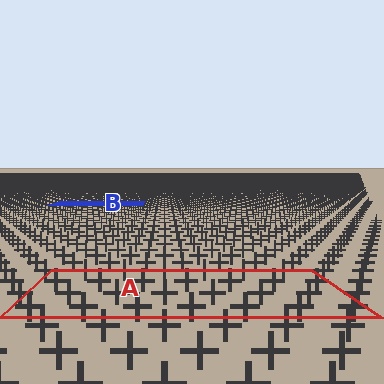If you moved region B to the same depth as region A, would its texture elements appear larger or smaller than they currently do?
They would appear larger. At a closer depth, the same texture elements are projected at a bigger on-screen size.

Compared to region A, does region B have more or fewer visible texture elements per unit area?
Region B has more texture elements per unit area — they are packed more densely because it is farther away.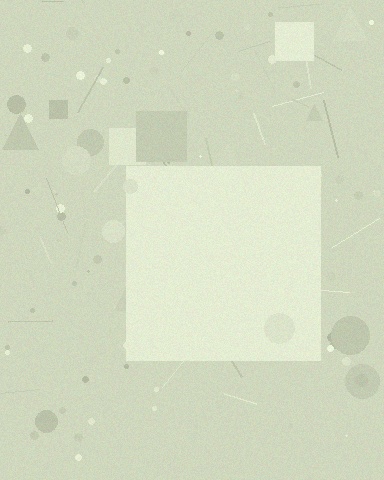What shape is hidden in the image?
A square is hidden in the image.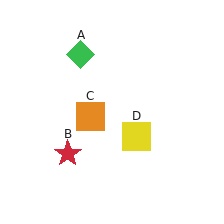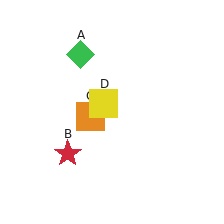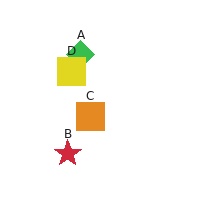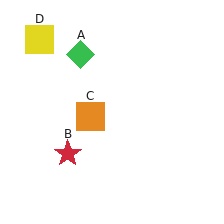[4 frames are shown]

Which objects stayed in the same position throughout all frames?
Green diamond (object A) and red star (object B) and orange square (object C) remained stationary.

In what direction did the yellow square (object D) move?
The yellow square (object D) moved up and to the left.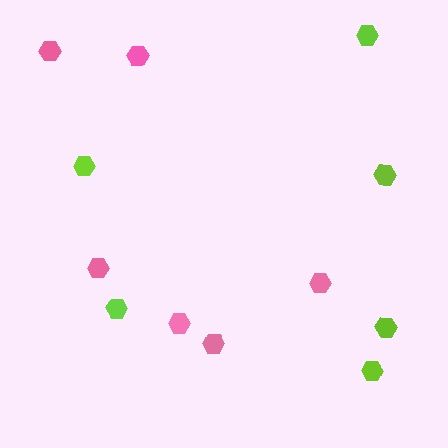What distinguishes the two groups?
There are 2 groups: one group of pink hexagons (6) and one group of lime hexagons (6).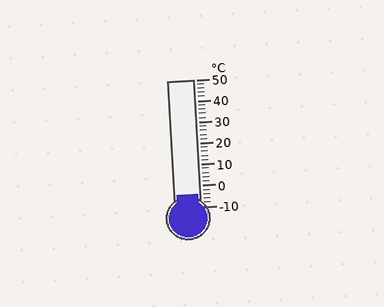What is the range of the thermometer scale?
The thermometer scale ranges from -10°C to 50°C.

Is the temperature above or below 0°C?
The temperature is below 0°C.